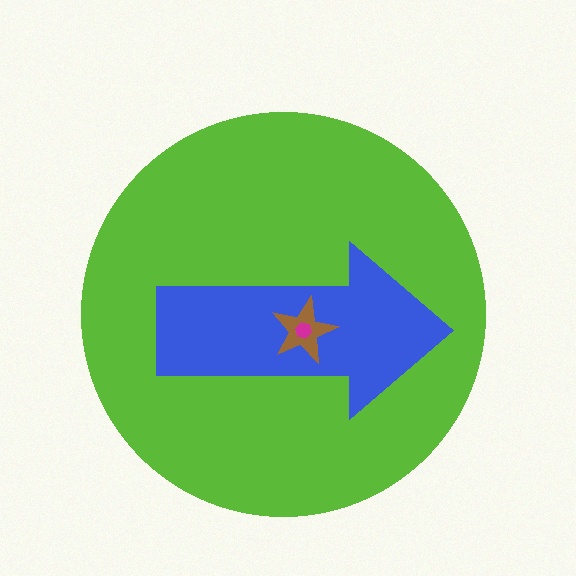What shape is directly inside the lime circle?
The blue arrow.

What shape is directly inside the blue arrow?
The brown star.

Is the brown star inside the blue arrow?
Yes.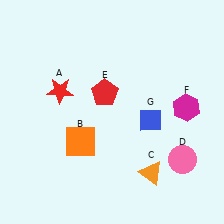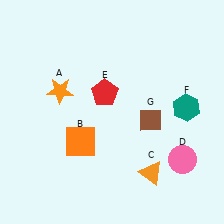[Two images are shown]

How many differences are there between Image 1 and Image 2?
There are 3 differences between the two images.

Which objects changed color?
A changed from red to orange. F changed from magenta to teal. G changed from blue to brown.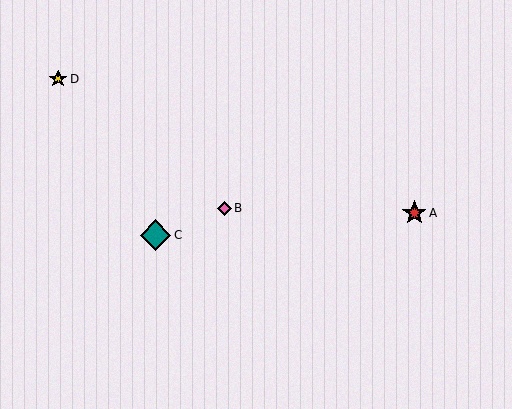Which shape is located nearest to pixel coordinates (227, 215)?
The pink diamond (labeled B) at (224, 208) is nearest to that location.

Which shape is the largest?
The teal diamond (labeled C) is the largest.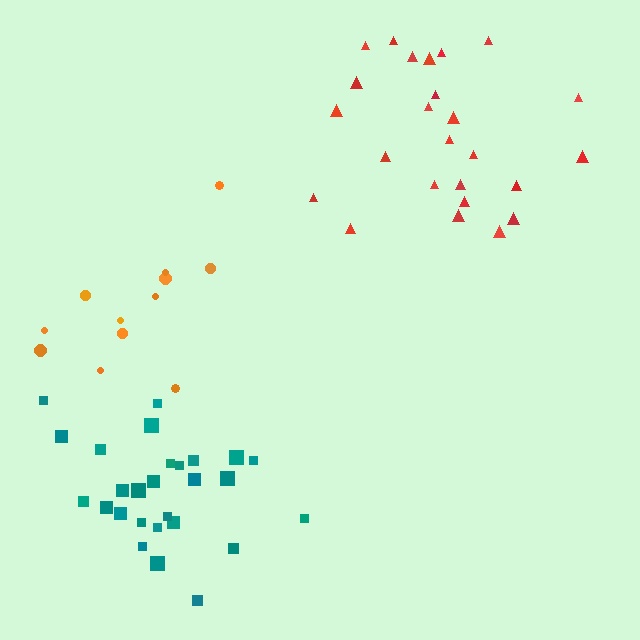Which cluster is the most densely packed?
Teal.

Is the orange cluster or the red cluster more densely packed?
Red.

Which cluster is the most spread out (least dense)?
Orange.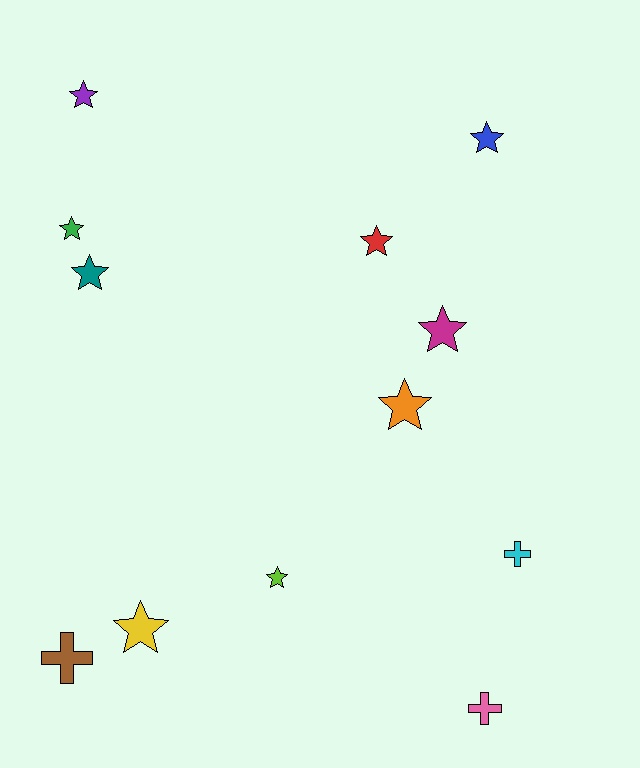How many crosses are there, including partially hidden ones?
There are 3 crosses.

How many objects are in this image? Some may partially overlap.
There are 12 objects.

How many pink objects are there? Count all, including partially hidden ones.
There is 1 pink object.